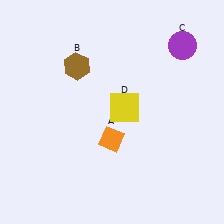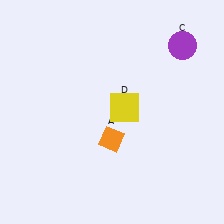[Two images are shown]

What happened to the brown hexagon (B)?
The brown hexagon (B) was removed in Image 2. It was in the top-left area of Image 1.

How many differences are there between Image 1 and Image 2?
There is 1 difference between the two images.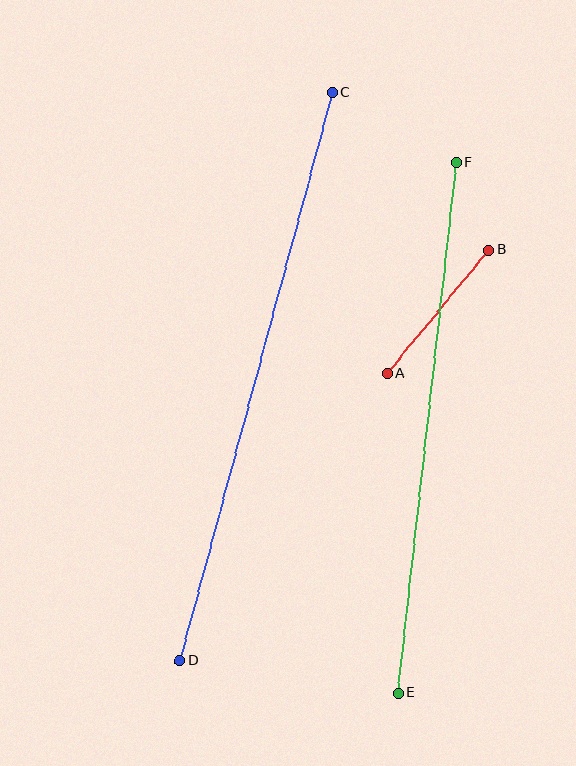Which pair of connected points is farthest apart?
Points C and D are farthest apart.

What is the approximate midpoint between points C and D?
The midpoint is at approximately (256, 376) pixels.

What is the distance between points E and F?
The distance is approximately 533 pixels.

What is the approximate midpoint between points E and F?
The midpoint is at approximately (427, 428) pixels.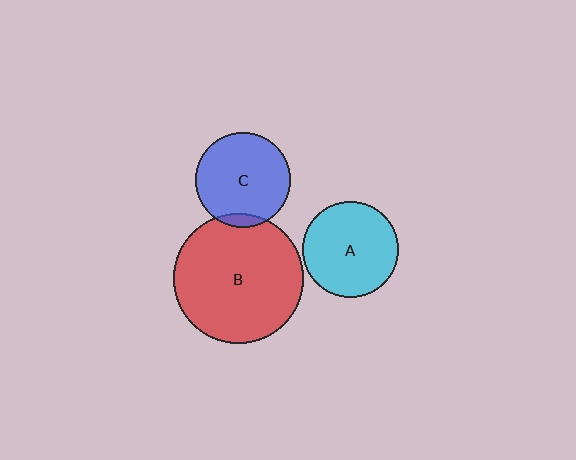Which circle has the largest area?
Circle B (red).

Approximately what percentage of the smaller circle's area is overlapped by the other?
Approximately 5%.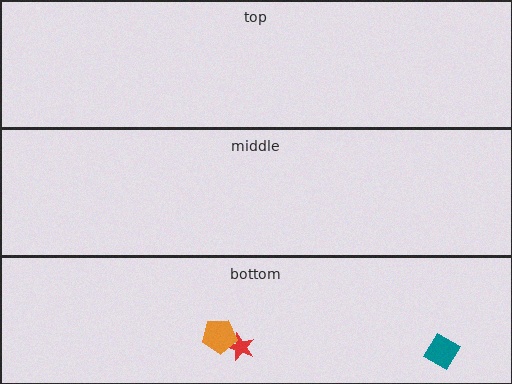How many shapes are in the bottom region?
3.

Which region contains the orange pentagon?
The bottom region.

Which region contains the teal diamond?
The bottom region.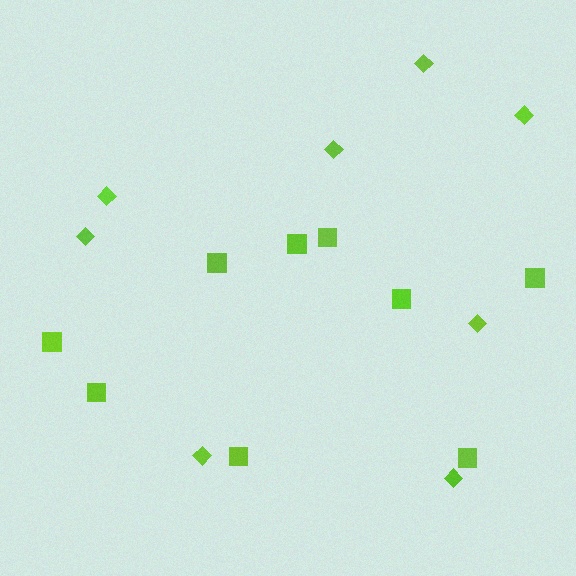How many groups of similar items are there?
There are 2 groups: one group of diamonds (8) and one group of squares (9).